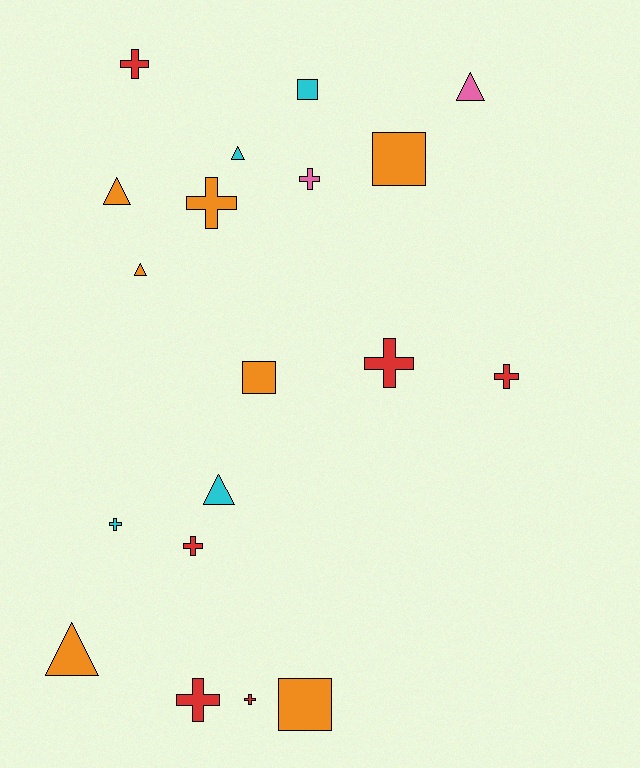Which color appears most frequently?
Orange, with 7 objects.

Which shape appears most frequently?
Cross, with 9 objects.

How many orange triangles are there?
There are 3 orange triangles.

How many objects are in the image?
There are 19 objects.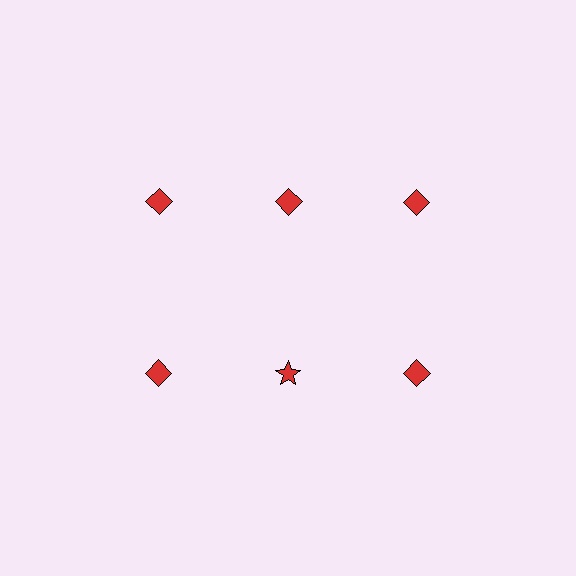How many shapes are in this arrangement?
There are 6 shapes arranged in a grid pattern.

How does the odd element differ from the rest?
It has a different shape: star instead of diamond.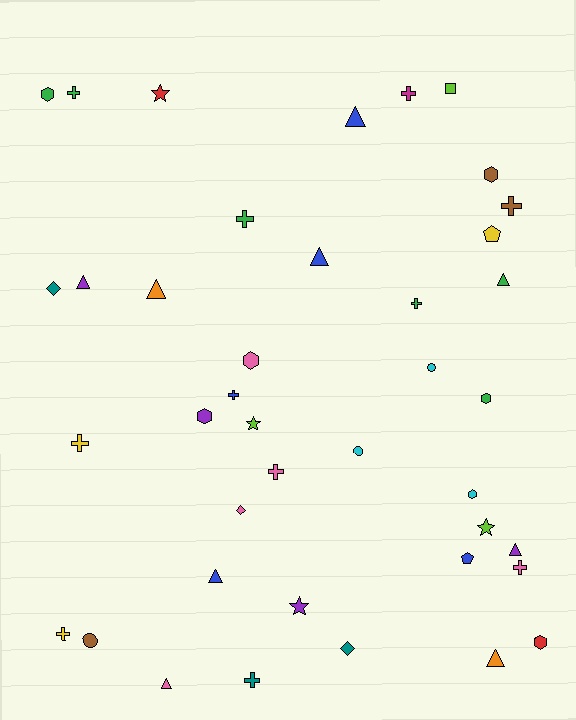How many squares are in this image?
There is 1 square.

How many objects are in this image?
There are 40 objects.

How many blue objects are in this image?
There are 5 blue objects.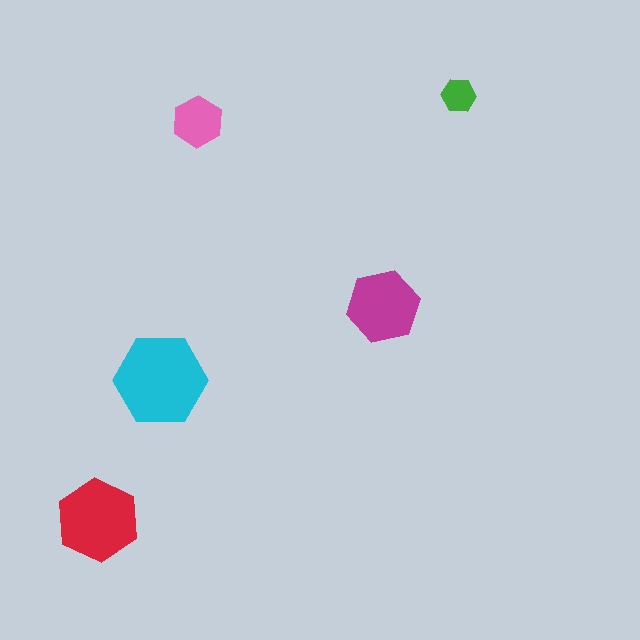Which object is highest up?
The green hexagon is topmost.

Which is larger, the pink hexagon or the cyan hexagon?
The cyan one.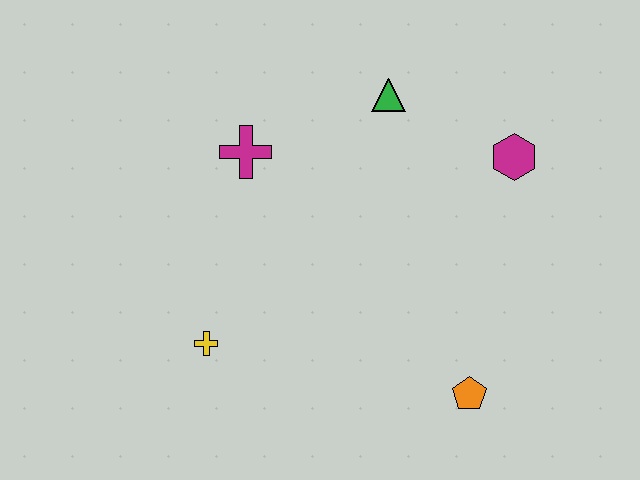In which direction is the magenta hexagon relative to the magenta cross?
The magenta hexagon is to the right of the magenta cross.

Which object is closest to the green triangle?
The magenta hexagon is closest to the green triangle.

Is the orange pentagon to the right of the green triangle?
Yes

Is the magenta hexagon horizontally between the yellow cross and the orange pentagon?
No